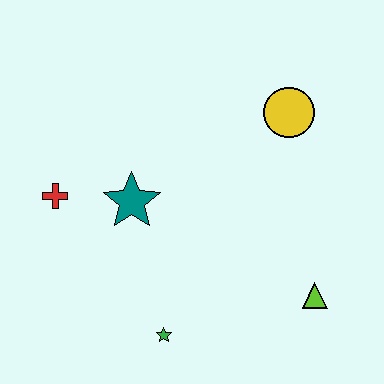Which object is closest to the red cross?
The teal star is closest to the red cross.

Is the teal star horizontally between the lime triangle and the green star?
No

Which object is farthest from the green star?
The yellow circle is farthest from the green star.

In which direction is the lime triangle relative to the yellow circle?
The lime triangle is below the yellow circle.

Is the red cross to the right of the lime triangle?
No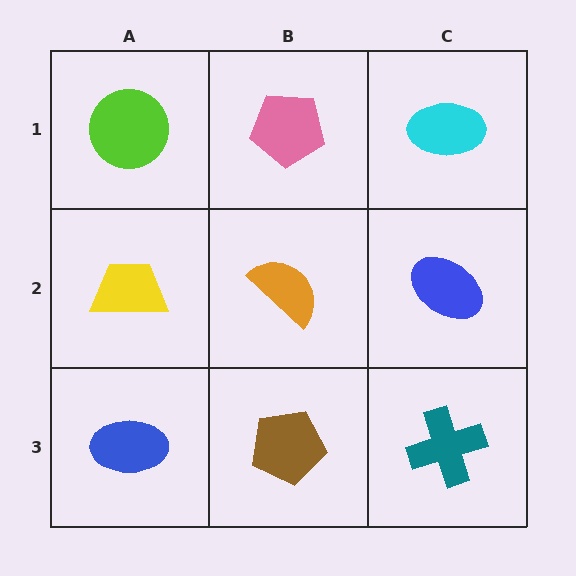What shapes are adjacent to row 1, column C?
A blue ellipse (row 2, column C), a pink pentagon (row 1, column B).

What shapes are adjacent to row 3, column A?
A yellow trapezoid (row 2, column A), a brown pentagon (row 3, column B).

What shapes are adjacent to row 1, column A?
A yellow trapezoid (row 2, column A), a pink pentagon (row 1, column B).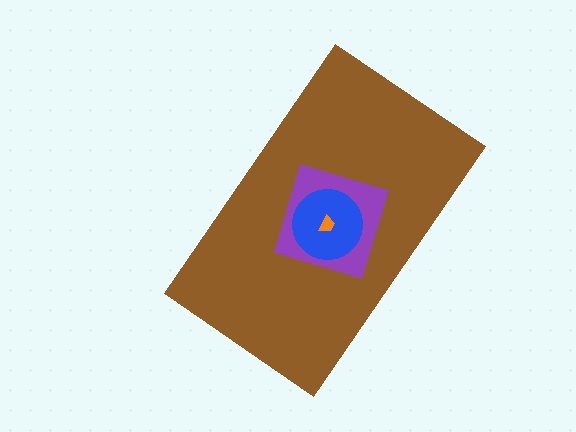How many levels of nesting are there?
4.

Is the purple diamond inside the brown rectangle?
Yes.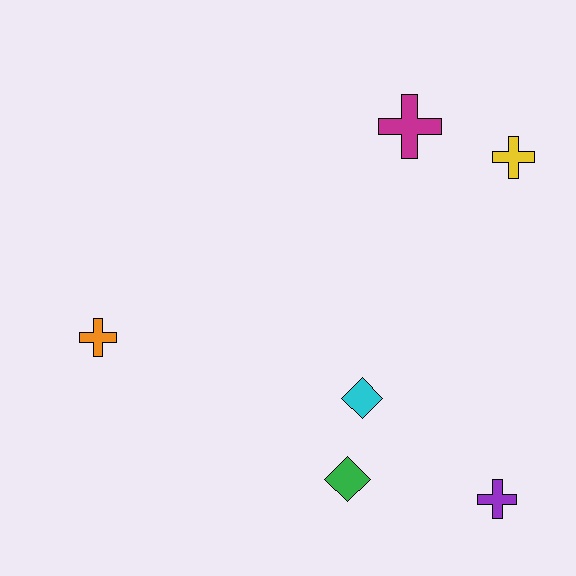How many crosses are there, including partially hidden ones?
There are 4 crosses.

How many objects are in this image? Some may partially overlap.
There are 6 objects.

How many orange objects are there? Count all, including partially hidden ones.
There is 1 orange object.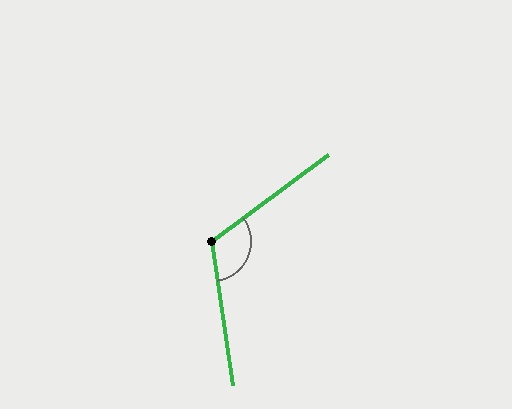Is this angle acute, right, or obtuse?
It is obtuse.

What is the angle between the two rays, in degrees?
Approximately 119 degrees.